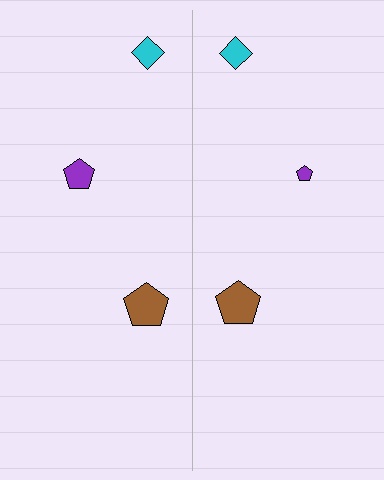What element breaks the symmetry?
The purple pentagon on the right side has a different size than its mirror counterpart.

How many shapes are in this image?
There are 6 shapes in this image.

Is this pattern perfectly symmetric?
No, the pattern is not perfectly symmetric. The purple pentagon on the right side has a different size than its mirror counterpart.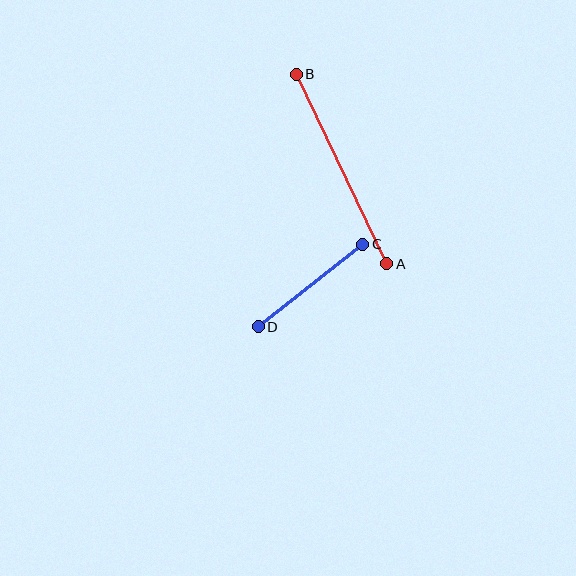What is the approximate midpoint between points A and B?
The midpoint is at approximately (342, 169) pixels.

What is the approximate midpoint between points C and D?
The midpoint is at approximately (311, 286) pixels.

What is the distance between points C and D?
The distance is approximately 133 pixels.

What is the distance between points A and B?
The distance is approximately 210 pixels.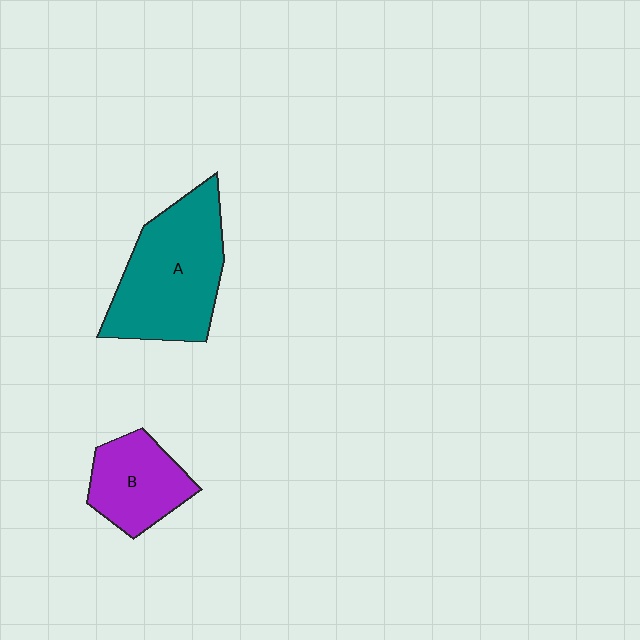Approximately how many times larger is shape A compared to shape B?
Approximately 1.7 times.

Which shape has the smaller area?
Shape B (purple).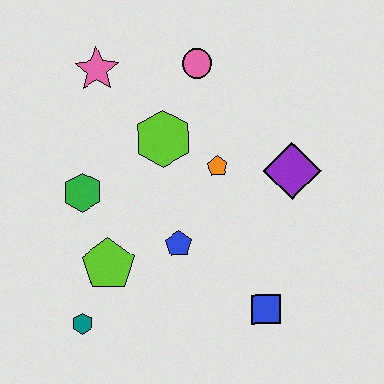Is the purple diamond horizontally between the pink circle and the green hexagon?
No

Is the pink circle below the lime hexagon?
No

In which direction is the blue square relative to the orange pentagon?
The blue square is below the orange pentagon.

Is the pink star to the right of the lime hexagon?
No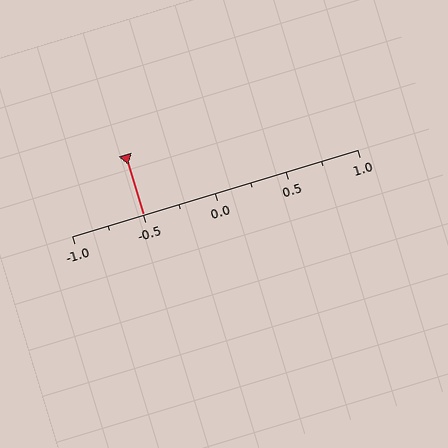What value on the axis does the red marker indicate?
The marker indicates approximately -0.5.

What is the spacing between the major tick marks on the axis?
The major ticks are spaced 0.5 apart.